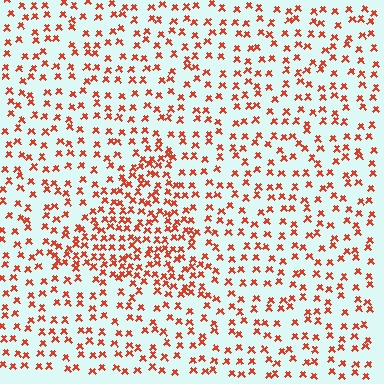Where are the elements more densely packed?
The elements are more densely packed inside the triangle boundary.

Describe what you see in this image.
The image contains small red elements arranged at two different densities. A triangle-shaped region is visible where the elements are more densely packed than the surrounding area.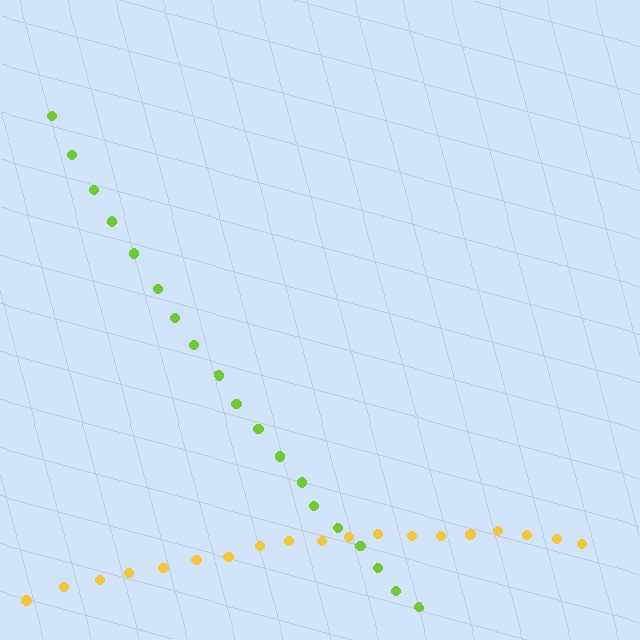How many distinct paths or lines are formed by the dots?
There are 2 distinct paths.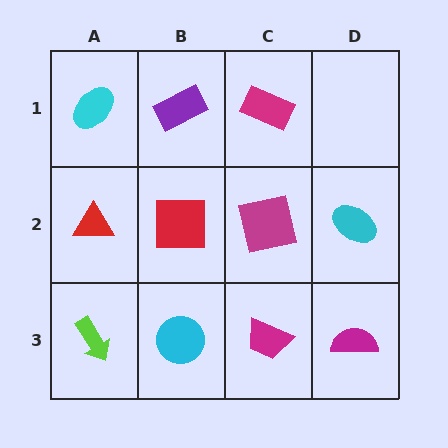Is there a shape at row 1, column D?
No, that cell is empty.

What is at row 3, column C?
A magenta trapezoid.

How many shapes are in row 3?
4 shapes.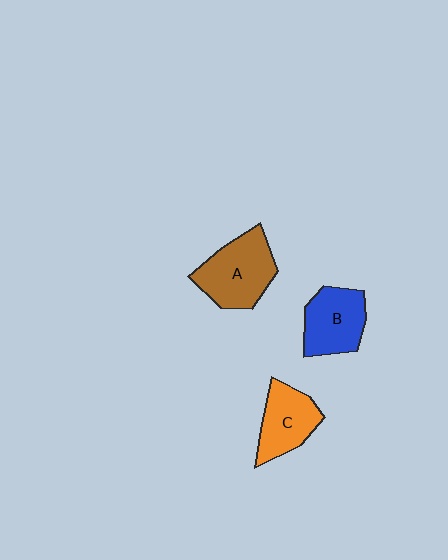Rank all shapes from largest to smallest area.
From largest to smallest: A (brown), B (blue), C (orange).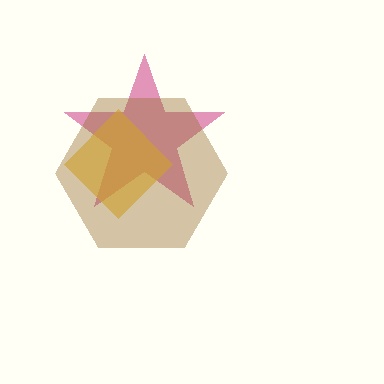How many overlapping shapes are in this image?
There are 3 overlapping shapes in the image.